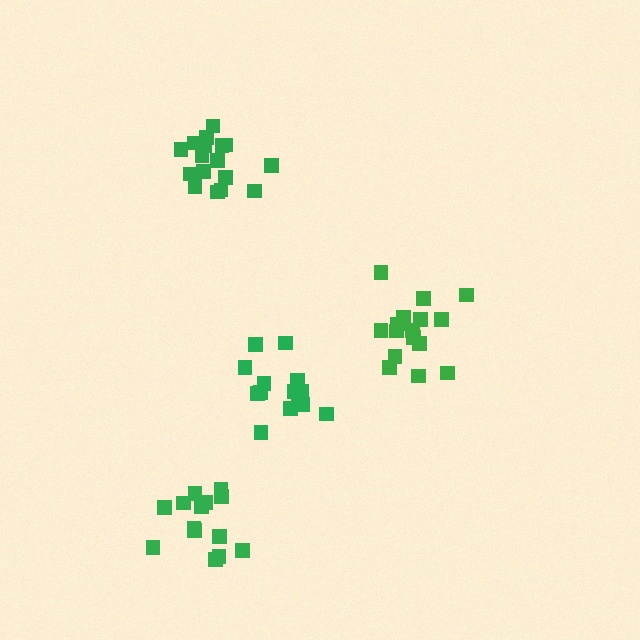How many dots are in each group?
Group 1: 17 dots, Group 2: 16 dots, Group 3: 14 dots, Group 4: 14 dots (61 total).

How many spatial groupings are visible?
There are 4 spatial groupings.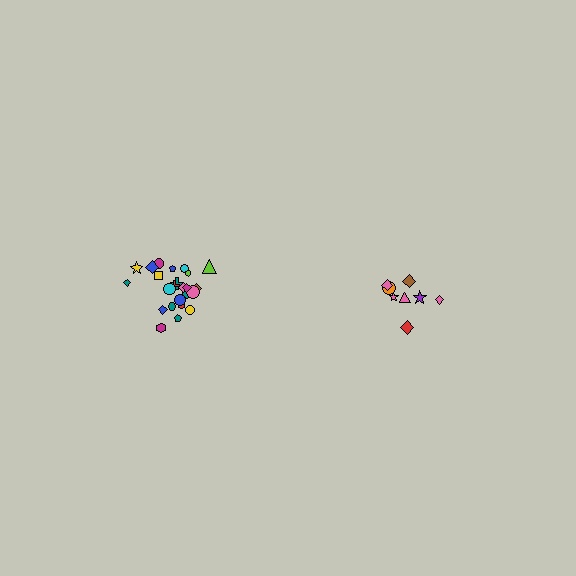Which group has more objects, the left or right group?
The left group.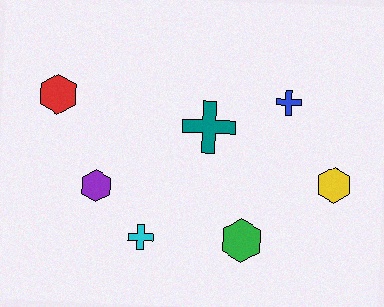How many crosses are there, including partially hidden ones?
There are 3 crosses.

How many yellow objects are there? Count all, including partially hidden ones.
There is 1 yellow object.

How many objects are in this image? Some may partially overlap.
There are 7 objects.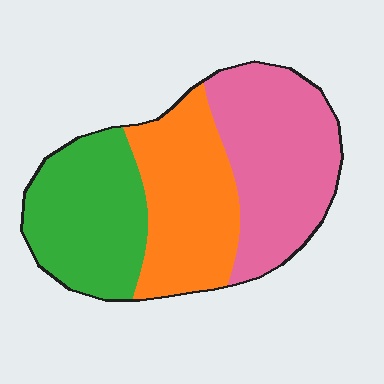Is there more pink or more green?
Pink.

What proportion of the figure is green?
Green takes up about one third (1/3) of the figure.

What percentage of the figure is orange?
Orange takes up between a sixth and a third of the figure.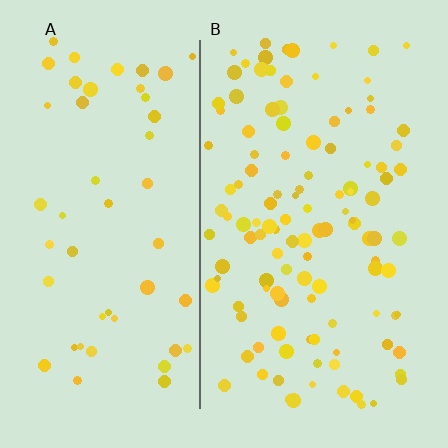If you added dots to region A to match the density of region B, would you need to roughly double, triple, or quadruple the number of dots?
Approximately double.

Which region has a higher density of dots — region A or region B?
B (the right).